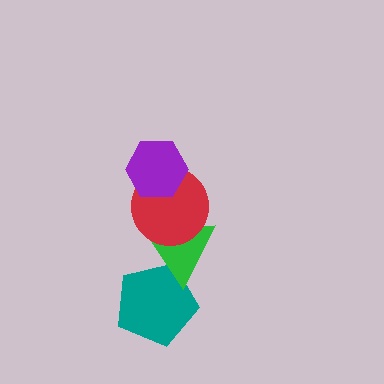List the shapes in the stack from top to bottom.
From top to bottom: the purple hexagon, the red circle, the green triangle, the teal pentagon.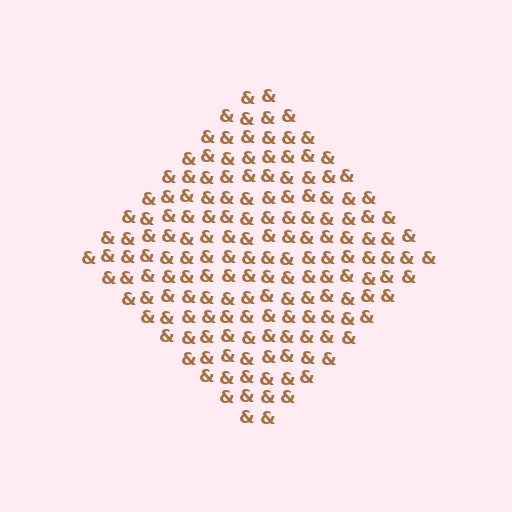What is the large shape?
The large shape is a diamond.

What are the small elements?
The small elements are ampersands.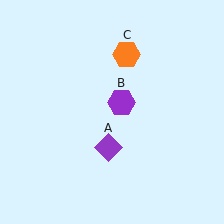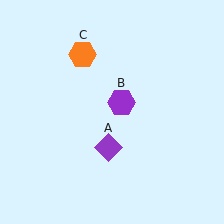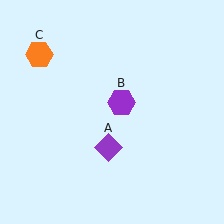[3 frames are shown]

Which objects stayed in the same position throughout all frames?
Purple diamond (object A) and purple hexagon (object B) remained stationary.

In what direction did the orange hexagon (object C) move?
The orange hexagon (object C) moved left.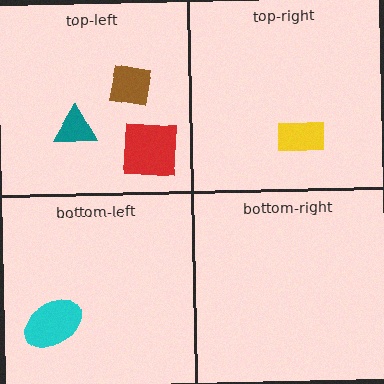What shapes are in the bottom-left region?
The cyan ellipse.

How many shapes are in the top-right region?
1.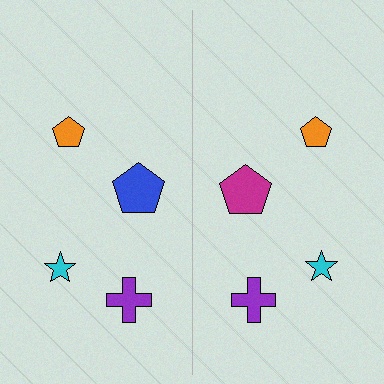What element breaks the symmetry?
The magenta pentagon on the right side breaks the symmetry — its mirror counterpart is blue.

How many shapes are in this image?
There are 8 shapes in this image.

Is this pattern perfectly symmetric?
No, the pattern is not perfectly symmetric. The magenta pentagon on the right side breaks the symmetry — its mirror counterpart is blue.